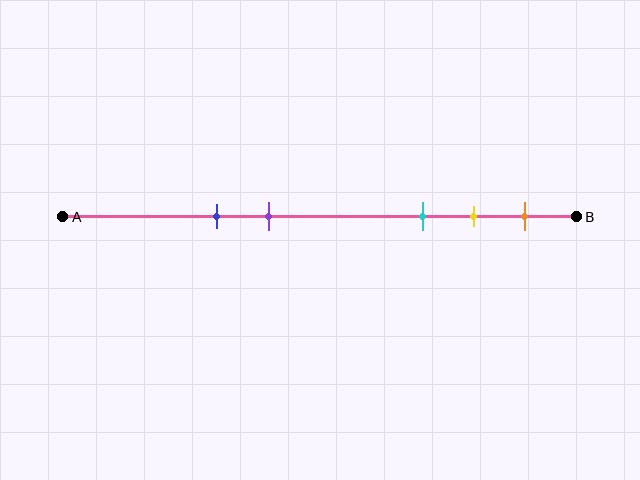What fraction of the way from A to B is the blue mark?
The blue mark is approximately 30% (0.3) of the way from A to B.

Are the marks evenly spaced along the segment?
No, the marks are not evenly spaced.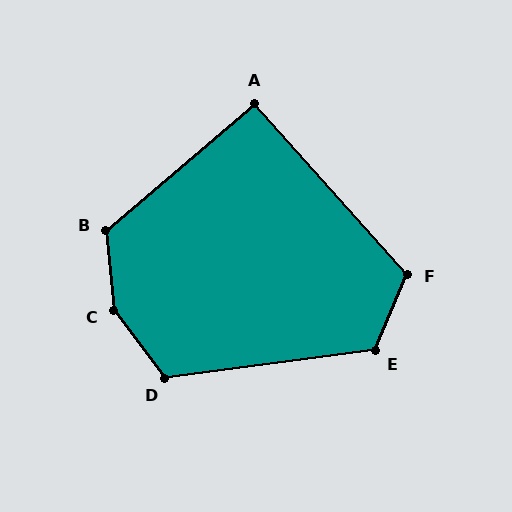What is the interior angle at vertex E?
Approximately 120 degrees (obtuse).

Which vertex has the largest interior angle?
C, at approximately 149 degrees.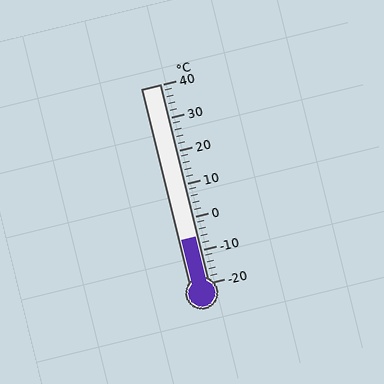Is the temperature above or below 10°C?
The temperature is below 10°C.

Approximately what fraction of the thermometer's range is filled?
The thermometer is filled to approximately 25% of its range.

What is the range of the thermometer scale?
The thermometer scale ranges from -20°C to 40°C.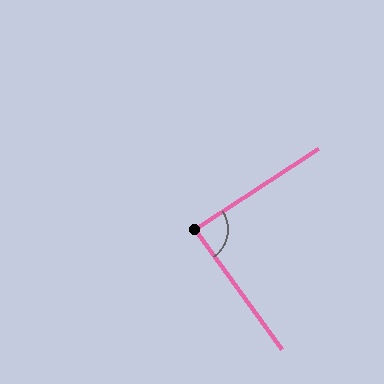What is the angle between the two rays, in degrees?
Approximately 87 degrees.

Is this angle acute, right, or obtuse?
It is approximately a right angle.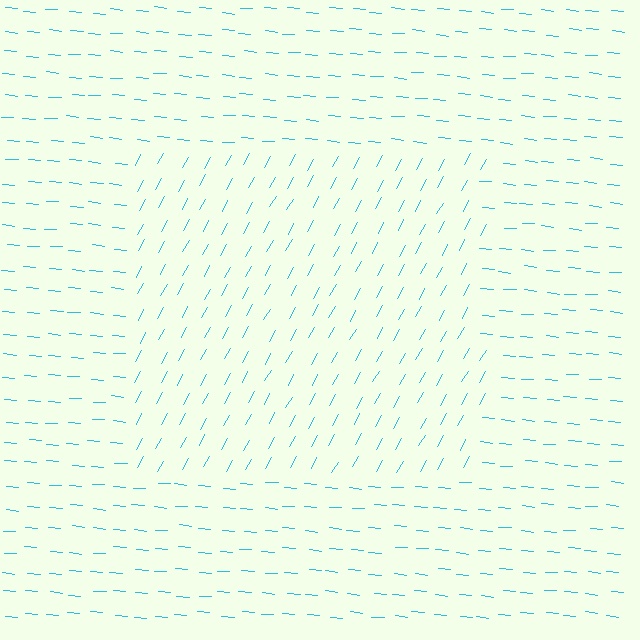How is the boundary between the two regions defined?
The boundary is defined purely by a change in line orientation (approximately 66 degrees difference). All lines are the same color and thickness.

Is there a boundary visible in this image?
Yes, there is a texture boundary formed by a change in line orientation.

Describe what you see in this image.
The image is filled with small cyan line segments. A rectangle region in the image has lines oriented differently from the surrounding lines, creating a visible texture boundary.